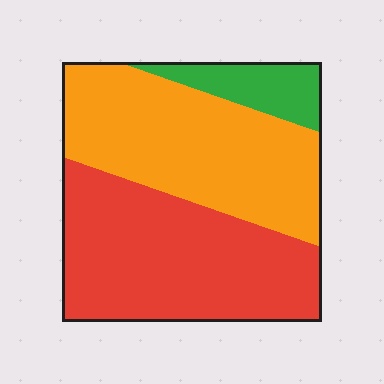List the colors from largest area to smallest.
From largest to smallest: red, orange, green.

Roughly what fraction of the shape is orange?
Orange takes up between a quarter and a half of the shape.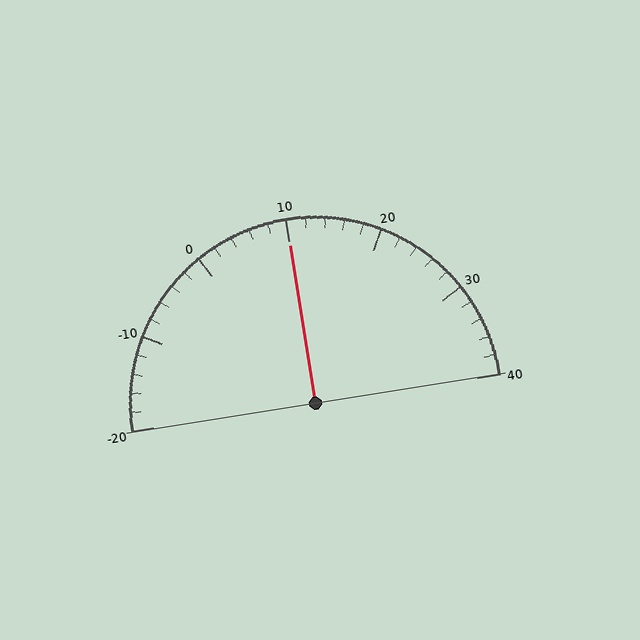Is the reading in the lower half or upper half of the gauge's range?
The reading is in the upper half of the range (-20 to 40).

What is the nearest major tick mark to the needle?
The nearest major tick mark is 10.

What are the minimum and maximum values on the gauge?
The gauge ranges from -20 to 40.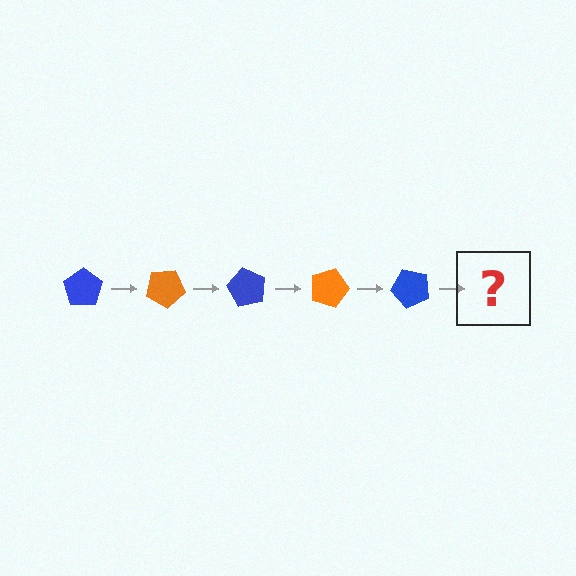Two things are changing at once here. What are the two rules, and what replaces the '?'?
The two rules are that it rotates 30 degrees each step and the color cycles through blue and orange. The '?' should be an orange pentagon, rotated 150 degrees from the start.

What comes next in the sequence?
The next element should be an orange pentagon, rotated 150 degrees from the start.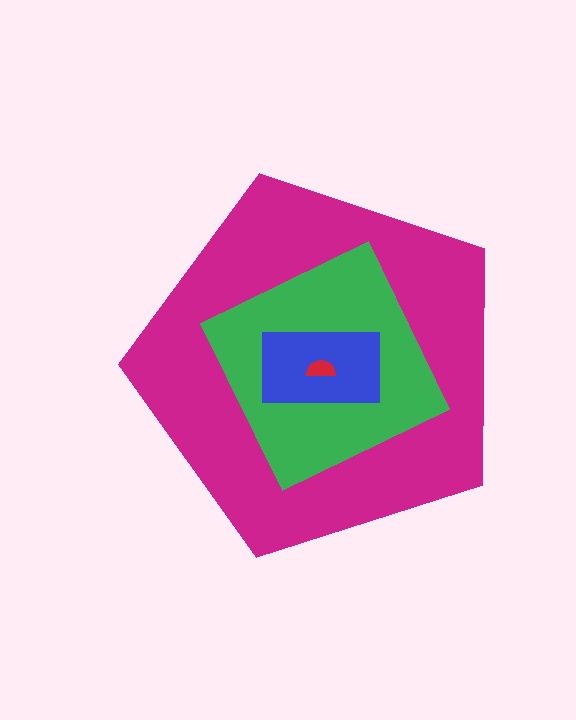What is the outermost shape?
The magenta pentagon.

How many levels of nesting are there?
4.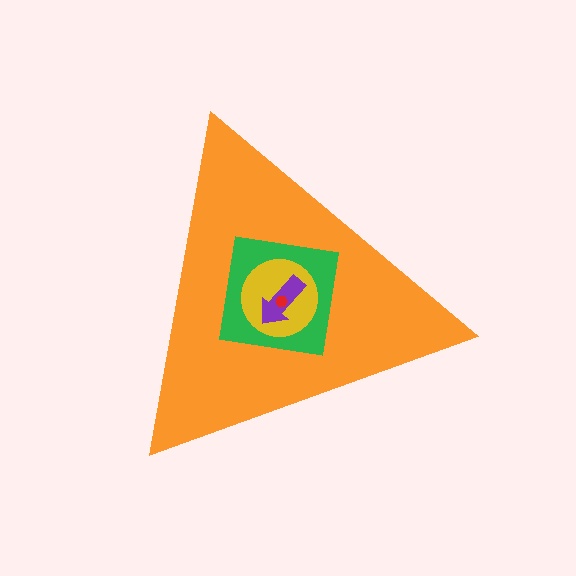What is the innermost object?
The red hexagon.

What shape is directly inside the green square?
The yellow circle.